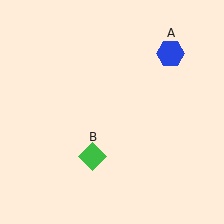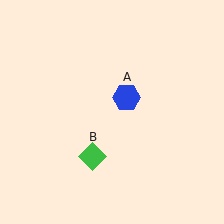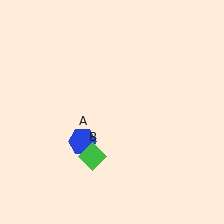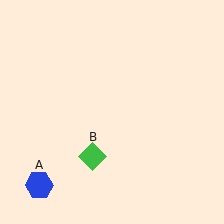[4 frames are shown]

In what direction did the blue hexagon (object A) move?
The blue hexagon (object A) moved down and to the left.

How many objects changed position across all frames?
1 object changed position: blue hexagon (object A).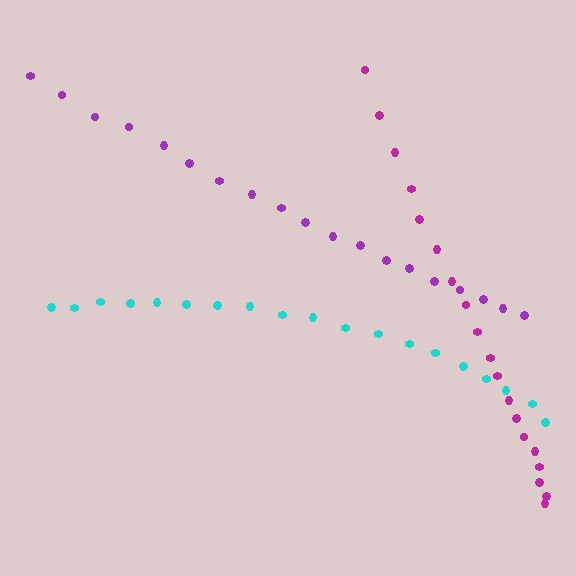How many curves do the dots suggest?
There are 3 distinct paths.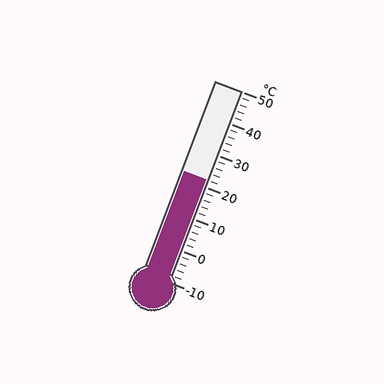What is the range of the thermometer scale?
The thermometer scale ranges from -10°C to 50°C.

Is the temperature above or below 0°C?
The temperature is above 0°C.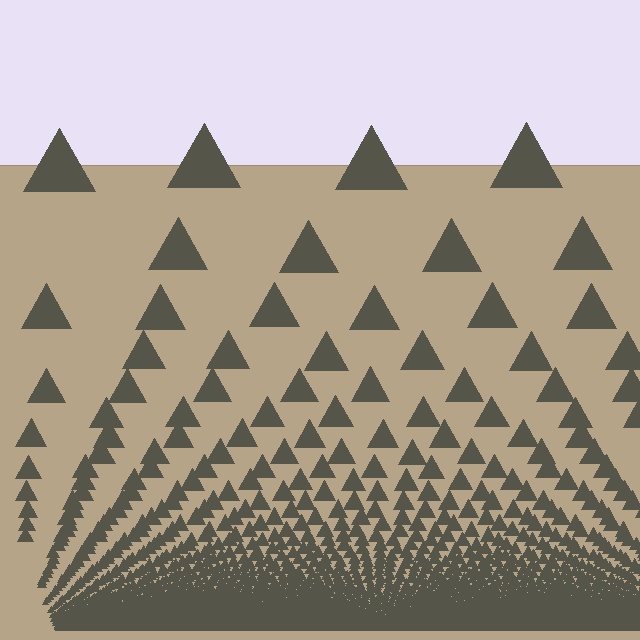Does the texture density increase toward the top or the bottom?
Density increases toward the bottom.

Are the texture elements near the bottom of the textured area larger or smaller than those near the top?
Smaller. The gradient is inverted — elements near the bottom are smaller and denser.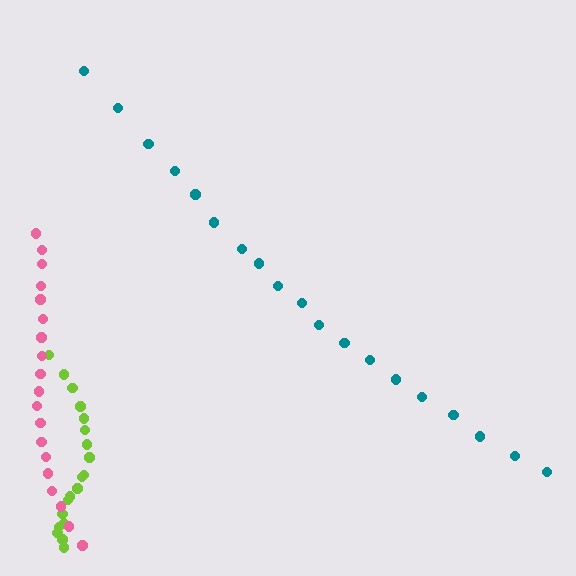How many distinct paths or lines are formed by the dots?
There are 3 distinct paths.